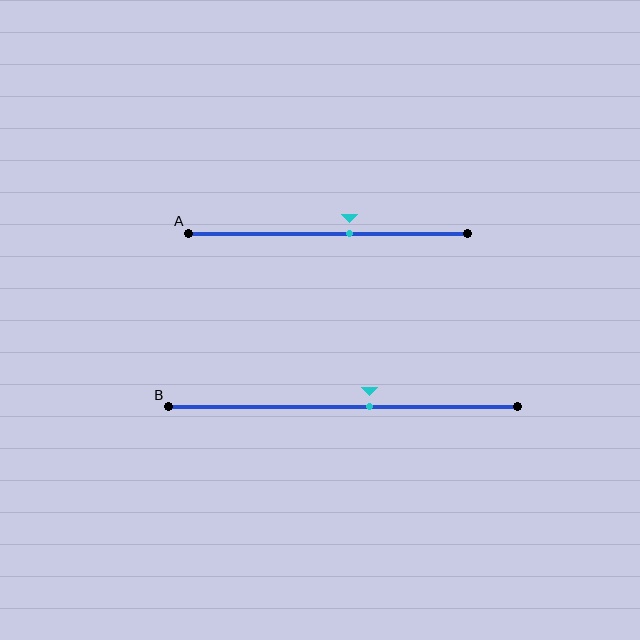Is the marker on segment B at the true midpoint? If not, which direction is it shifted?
No, the marker on segment B is shifted to the right by about 8% of the segment length.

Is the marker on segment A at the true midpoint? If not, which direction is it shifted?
No, the marker on segment A is shifted to the right by about 8% of the segment length.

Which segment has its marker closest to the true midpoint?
Segment B has its marker closest to the true midpoint.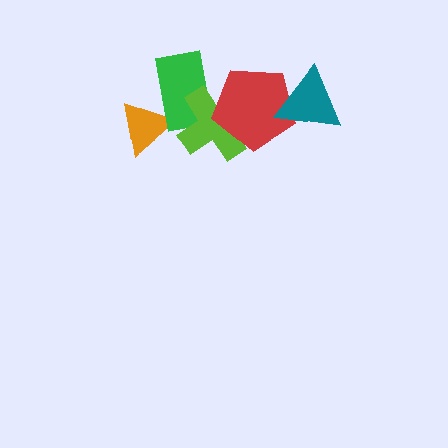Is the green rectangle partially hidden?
Yes, it is partially covered by another shape.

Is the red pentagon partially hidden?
Yes, it is partially covered by another shape.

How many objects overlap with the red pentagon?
3 objects overlap with the red pentagon.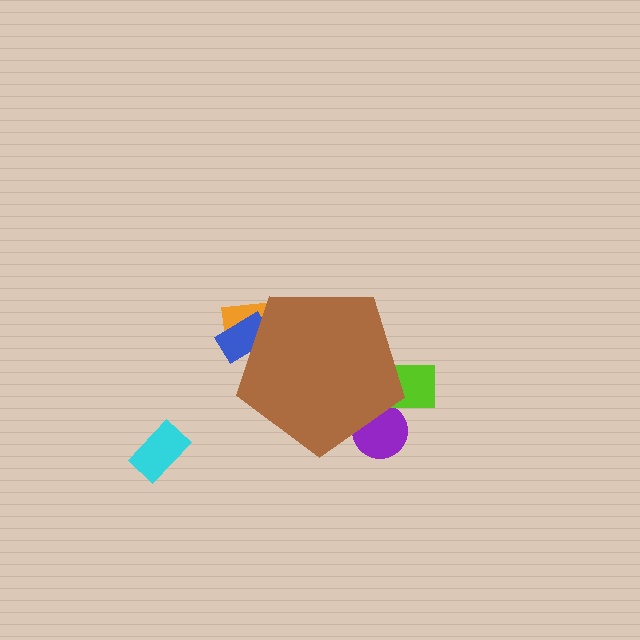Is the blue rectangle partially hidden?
Yes, the blue rectangle is partially hidden behind the brown pentagon.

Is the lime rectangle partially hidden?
Yes, the lime rectangle is partially hidden behind the brown pentagon.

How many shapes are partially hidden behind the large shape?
4 shapes are partially hidden.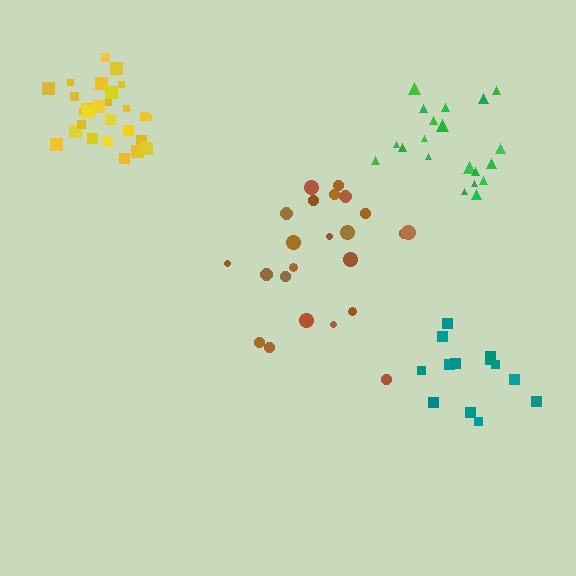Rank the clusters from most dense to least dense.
yellow, green, brown, teal.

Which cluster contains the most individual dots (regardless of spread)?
Yellow (28).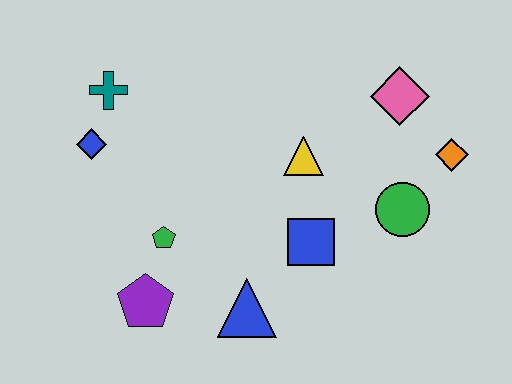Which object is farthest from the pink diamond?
The purple pentagon is farthest from the pink diamond.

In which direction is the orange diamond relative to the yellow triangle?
The orange diamond is to the right of the yellow triangle.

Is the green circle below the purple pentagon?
No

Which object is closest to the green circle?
The orange diamond is closest to the green circle.